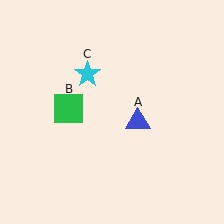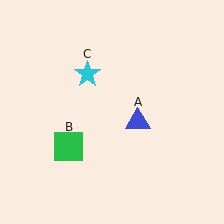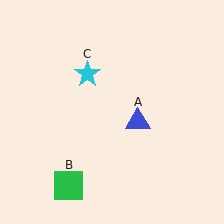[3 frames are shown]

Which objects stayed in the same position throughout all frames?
Blue triangle (object A) and cyan star (object C) remained stationary.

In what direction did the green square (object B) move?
The green square (object B) moved down.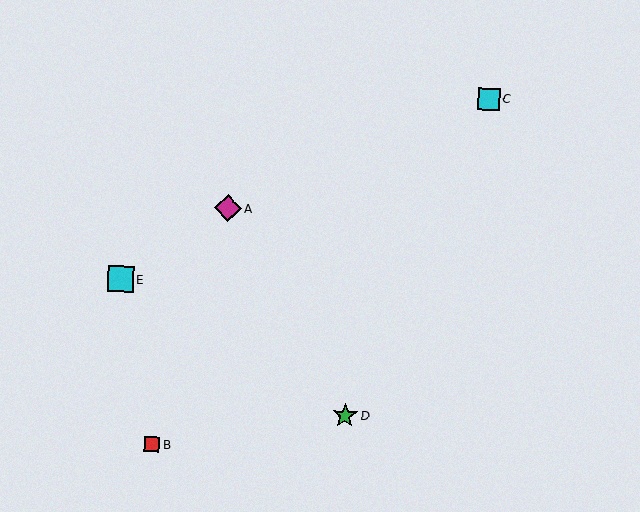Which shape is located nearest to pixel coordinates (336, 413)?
The green star (labeled D) at (345, 416) is nearest to that location.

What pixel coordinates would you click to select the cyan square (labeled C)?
Click at (489, 99) to select the cyan square C.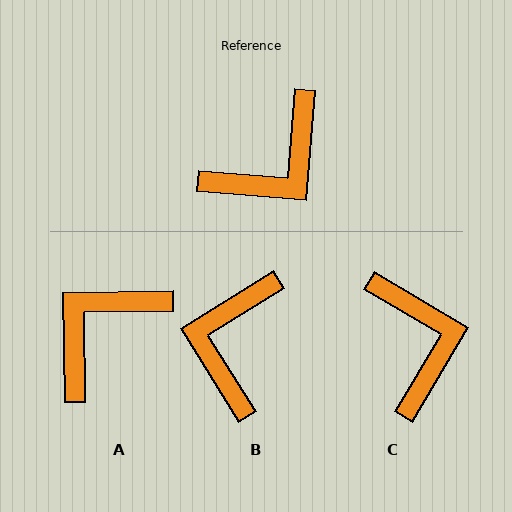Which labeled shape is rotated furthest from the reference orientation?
A, about 175 degrees away.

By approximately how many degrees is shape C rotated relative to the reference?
Approximately 64 degrees counter-clockwise.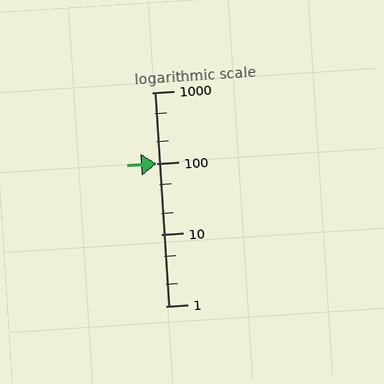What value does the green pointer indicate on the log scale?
The pointer indicates approximately 100.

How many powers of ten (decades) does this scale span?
The scale spans 3 decades, from 1 to 1000.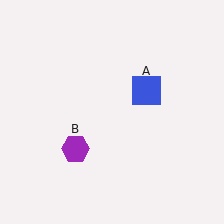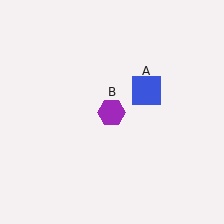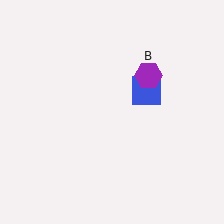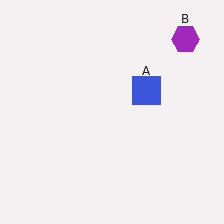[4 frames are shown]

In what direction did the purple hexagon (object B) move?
The purple hexagon (object B) moved up and to the right.